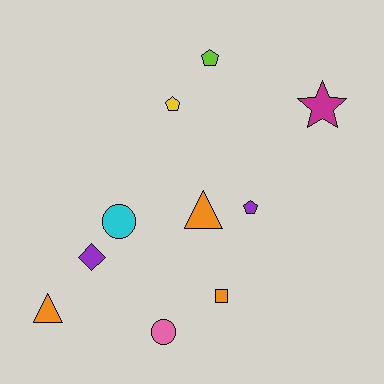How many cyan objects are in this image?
There is 1 cyan object.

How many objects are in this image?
There are 10 objects.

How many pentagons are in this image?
There are 3 pentagons.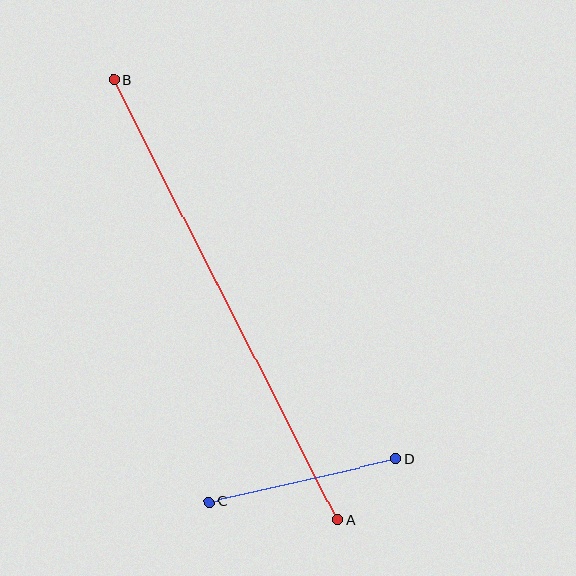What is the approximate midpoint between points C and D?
The midpoint is at approximately (302, 480) pixels.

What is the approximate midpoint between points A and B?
The midpoint is at approximately (226, 300) pixels.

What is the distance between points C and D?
The distance is approximately 192 pixels.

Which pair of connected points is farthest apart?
Points A and B are farthest apart.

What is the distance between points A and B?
The distance is approximately 493 pixels.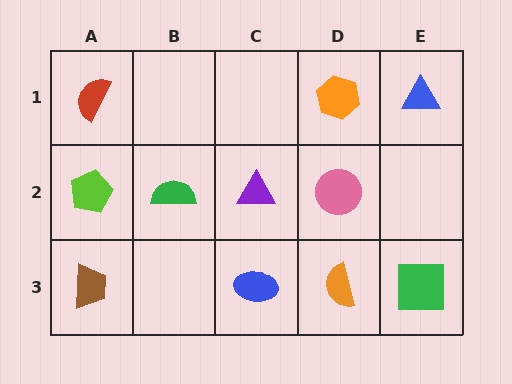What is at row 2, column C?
A purple triangle.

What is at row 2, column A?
A lime pentagon.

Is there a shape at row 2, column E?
No, that cell is empty.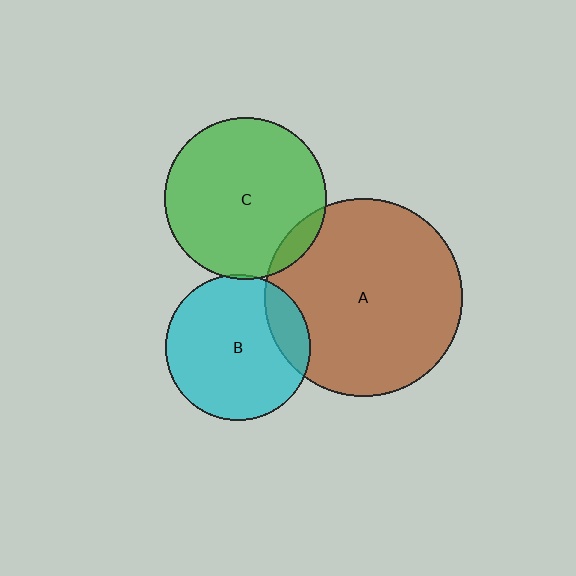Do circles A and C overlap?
Yes.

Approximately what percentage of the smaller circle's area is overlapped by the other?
Approximately 10%.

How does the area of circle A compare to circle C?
Approximately 1.5 times.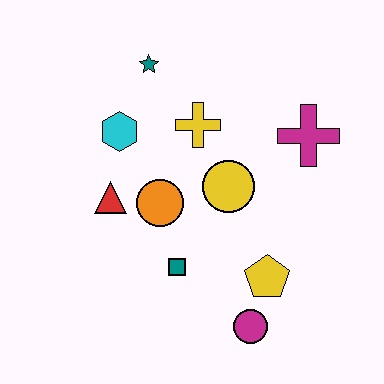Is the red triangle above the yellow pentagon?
Yes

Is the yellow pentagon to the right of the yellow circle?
Yes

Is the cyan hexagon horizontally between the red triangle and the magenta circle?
Yes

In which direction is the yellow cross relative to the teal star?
The yellow cross is below the teal star.